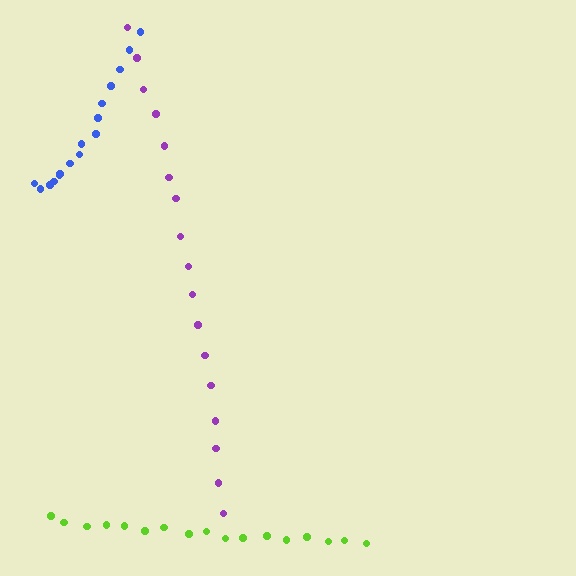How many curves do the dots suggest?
There are 3 distinct paths.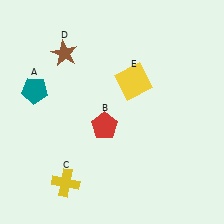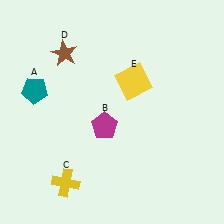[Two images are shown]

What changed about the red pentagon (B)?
In Image 1, B is red. In Image 2, it changed to magenta.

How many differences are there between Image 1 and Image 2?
There is 1 difference between the two images.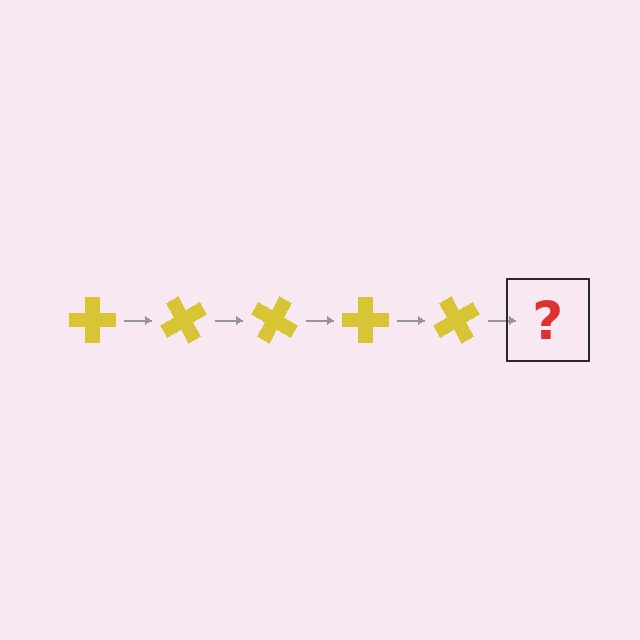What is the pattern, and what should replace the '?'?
The pattern is that the cross rotates 60 degrees each step. The '?' should be a yellow cross rotated 300 degrees.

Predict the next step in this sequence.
The next step is a yellow cross rotated 300 degrees.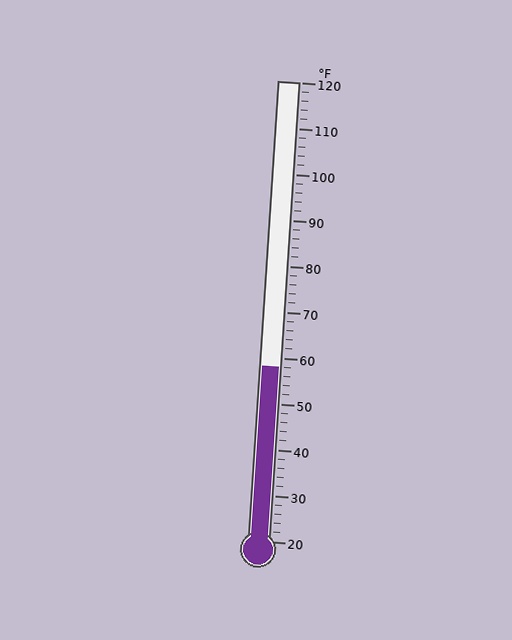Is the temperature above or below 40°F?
The temperature is above 40°F.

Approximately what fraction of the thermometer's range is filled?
The thermometer is filled to approximately 40% of its range.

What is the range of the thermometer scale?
The thermometer scale ranges from 20°F to 120°F.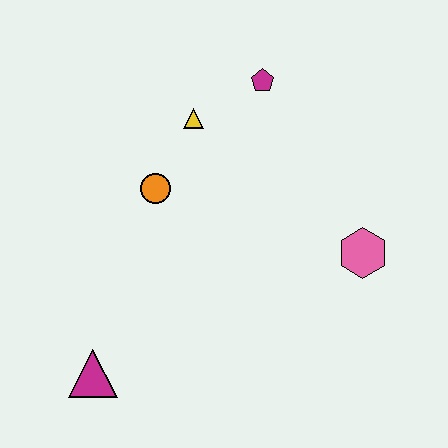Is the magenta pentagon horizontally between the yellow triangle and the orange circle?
No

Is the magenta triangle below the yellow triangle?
Yes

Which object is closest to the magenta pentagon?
The yellow triangle is closest to the magenta pentagon.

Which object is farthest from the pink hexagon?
The magenta triangle is farthest from the pink hexagon.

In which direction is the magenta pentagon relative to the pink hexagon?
The magenta pentagon is above the pink hexagon.